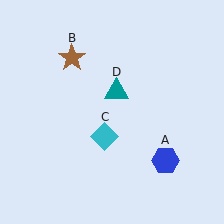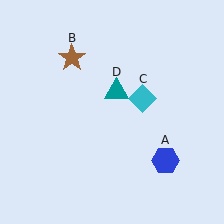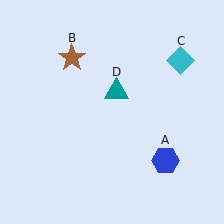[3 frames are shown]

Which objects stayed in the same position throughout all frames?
Blue hexagon (object A) and brown star (object B) and teal triangle (object D) remained stationary.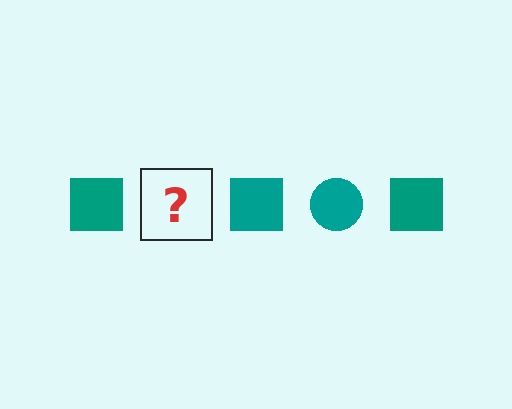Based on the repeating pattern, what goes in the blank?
The blank should be a teal circle.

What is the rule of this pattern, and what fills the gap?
The rule is that the pattern cycles through square, circle shapes in teal. The gap should be filled with a teal circle.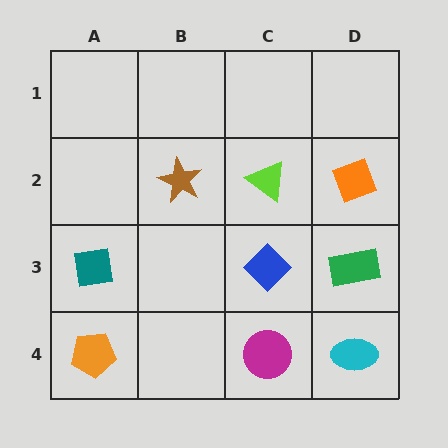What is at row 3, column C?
A blue diamond.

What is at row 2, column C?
A lime triangle.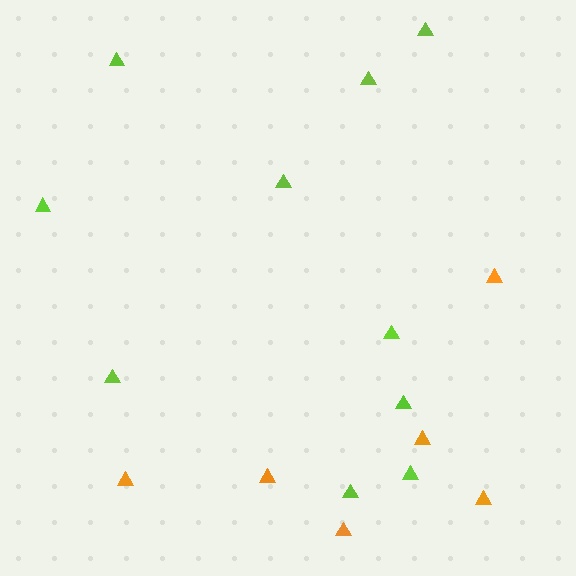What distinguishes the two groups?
There are 2 groups: one group of orange triangles (6) and one group of lime triangles (10).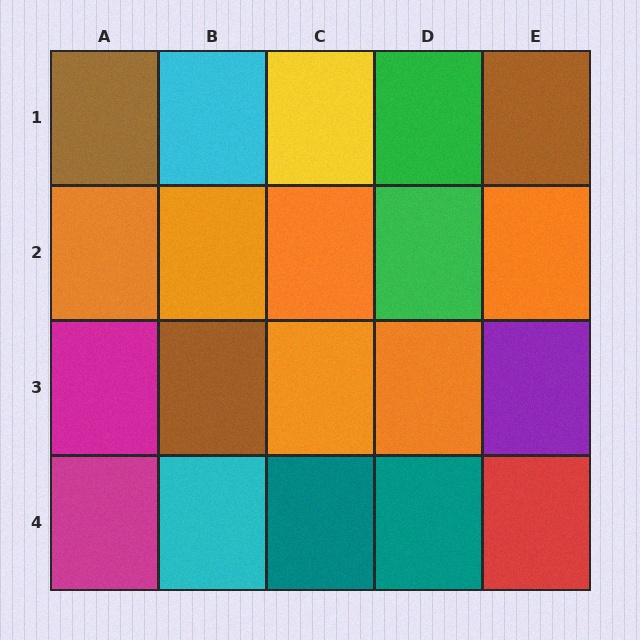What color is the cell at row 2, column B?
Orange.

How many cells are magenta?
2 cells are magenta.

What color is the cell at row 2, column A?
Orange.